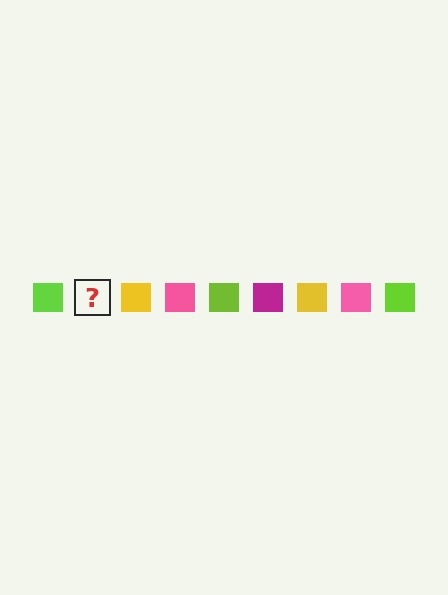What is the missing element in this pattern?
The missing element is a magenta square.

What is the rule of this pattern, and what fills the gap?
The rule is that the pattern cycles through lime, magenta, yellow, pink squares. The gap should be filled with a magenta square.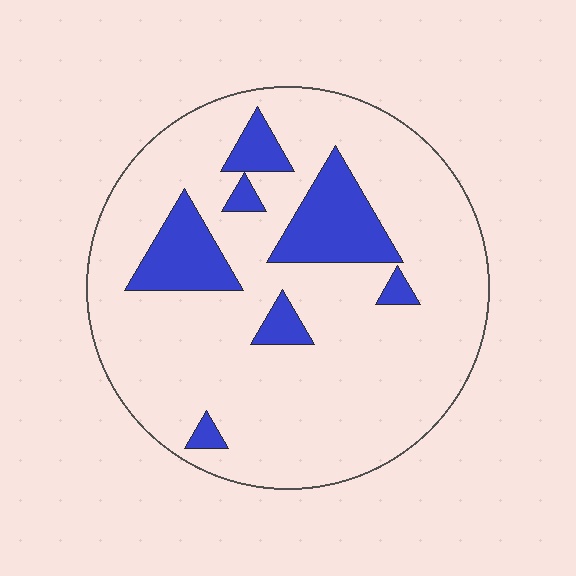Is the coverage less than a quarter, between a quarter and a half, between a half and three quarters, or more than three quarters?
Less than a quarter.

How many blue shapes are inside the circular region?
7.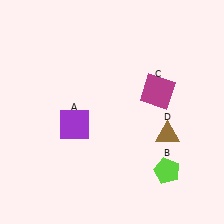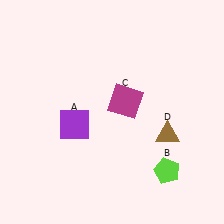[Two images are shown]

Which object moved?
The magenta square (C) moved left.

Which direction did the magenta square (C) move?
The magenta square (C) moved left.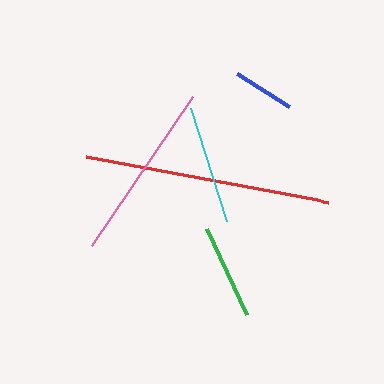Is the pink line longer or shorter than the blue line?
The pink line is longer than the blue line.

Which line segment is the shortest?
The blue line is the shortest at approximately 62 pixels.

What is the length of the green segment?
The green segment is approximately 95 pixels long.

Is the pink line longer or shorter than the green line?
The pink line is longer than the green line.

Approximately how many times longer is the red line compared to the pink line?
The red line is approximately 1.4 times the length of the pink line.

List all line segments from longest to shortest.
From longest to shortest: red, pink, cyan, green, blue.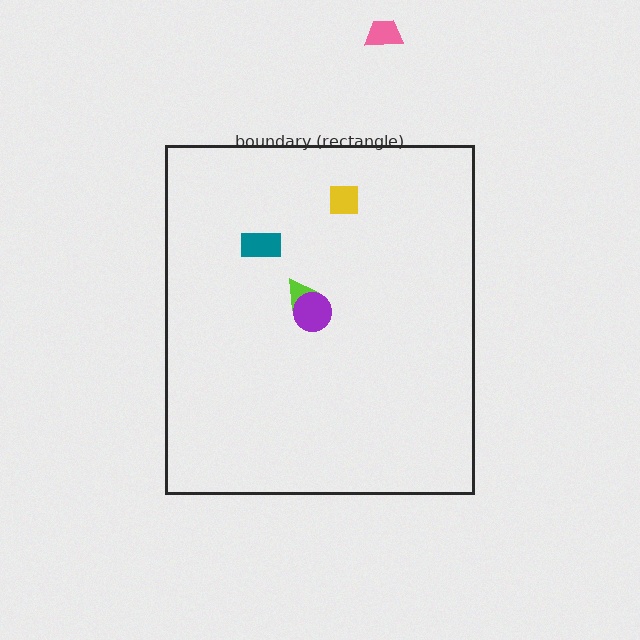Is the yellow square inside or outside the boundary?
Inside.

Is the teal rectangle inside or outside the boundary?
Inside.